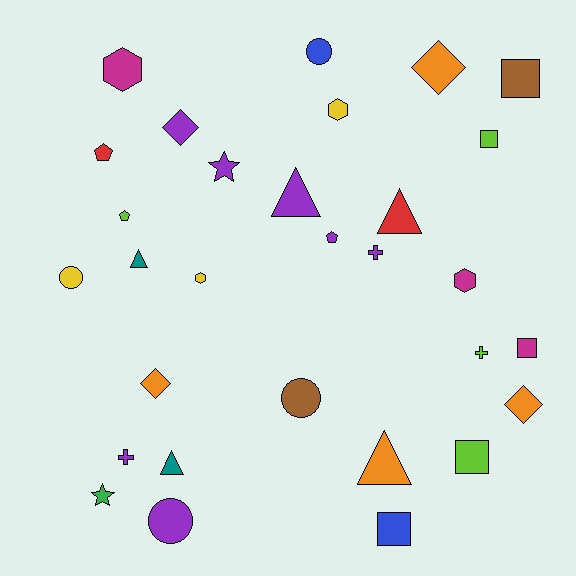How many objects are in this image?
There are 30 objects.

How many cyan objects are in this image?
There are no cyan objects.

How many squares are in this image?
There are 5 squares.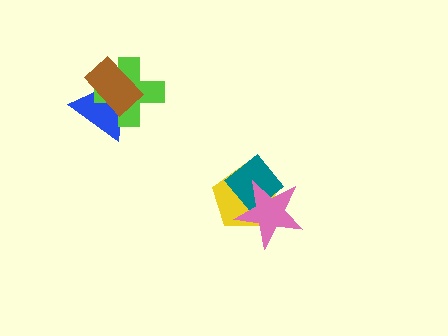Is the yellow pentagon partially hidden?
Yes, it is partially covered by another shape.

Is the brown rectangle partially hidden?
No, no other shape covers it.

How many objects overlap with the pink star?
2 objects overlap with the pink star.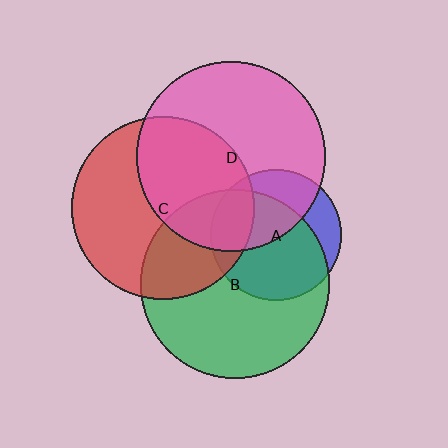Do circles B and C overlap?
Yes.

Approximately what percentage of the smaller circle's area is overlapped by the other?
Approximately 35%.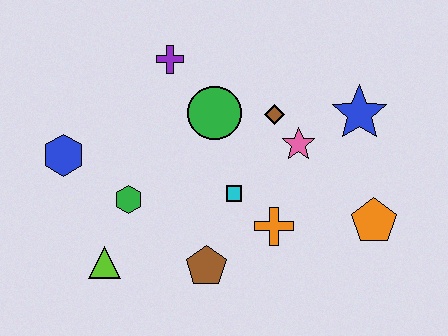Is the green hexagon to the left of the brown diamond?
Yes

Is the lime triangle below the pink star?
Yes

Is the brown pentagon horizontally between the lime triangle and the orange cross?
Yes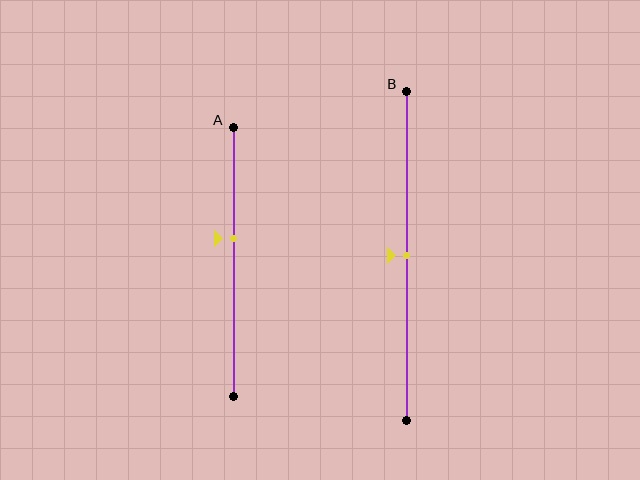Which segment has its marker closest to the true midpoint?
Segment B has its marker closest to the true midpoint.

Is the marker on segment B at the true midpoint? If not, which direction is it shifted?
Yes, the marker on segment B is at the true midpoint.